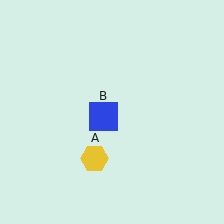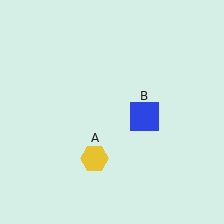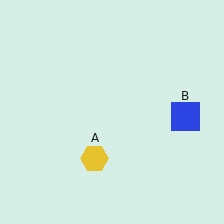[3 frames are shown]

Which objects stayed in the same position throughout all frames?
Yellow hexagon (object A) remained stationary.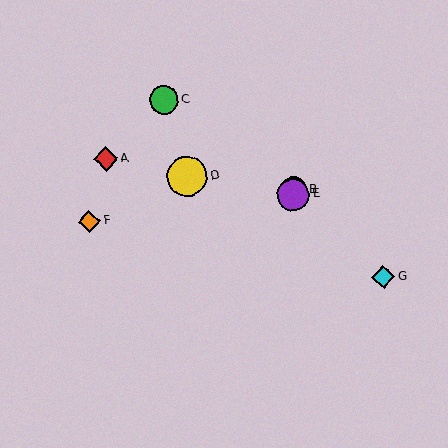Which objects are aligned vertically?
Objects B, E are aligned vertically.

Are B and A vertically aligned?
No, B is at x≈293 and A is at x≈106.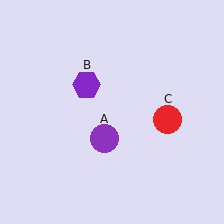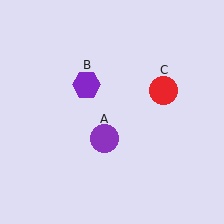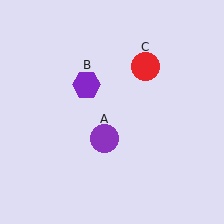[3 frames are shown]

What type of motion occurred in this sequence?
The red circle (object C) rotated counterclockwise around the center of the scene.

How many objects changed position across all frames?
1 object changed position: red circle (object C).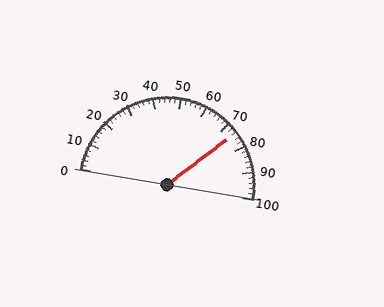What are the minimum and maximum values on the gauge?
The gauge ranges from 0 to 100.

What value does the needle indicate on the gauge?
The needle indicates approximately 74.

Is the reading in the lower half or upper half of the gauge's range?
The reading is in the upper half of the range (0 to 100).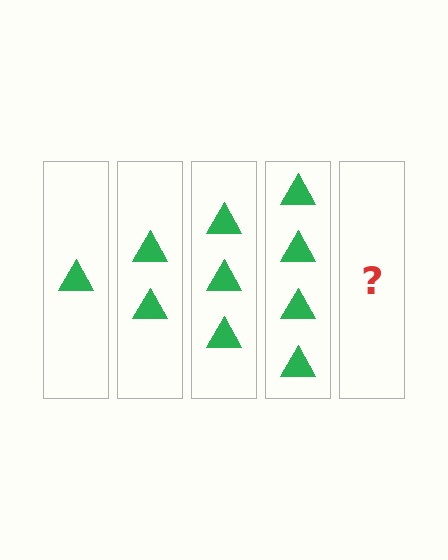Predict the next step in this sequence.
The next step is 5 triangles.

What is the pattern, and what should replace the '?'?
The pattern is that each step adds one more triangle. The '?' should be 5 triangles.